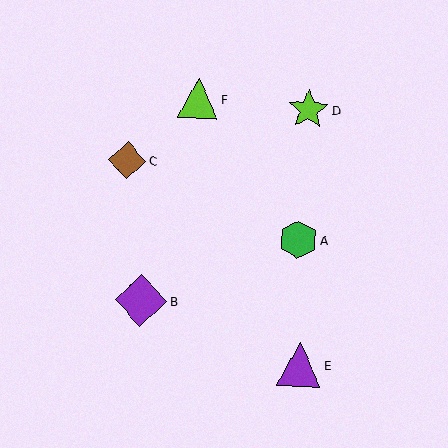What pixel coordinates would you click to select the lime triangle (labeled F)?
Click at (198, 98) to select the lime triangle F.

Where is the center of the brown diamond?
The center of the brown diamond is at (127, 161).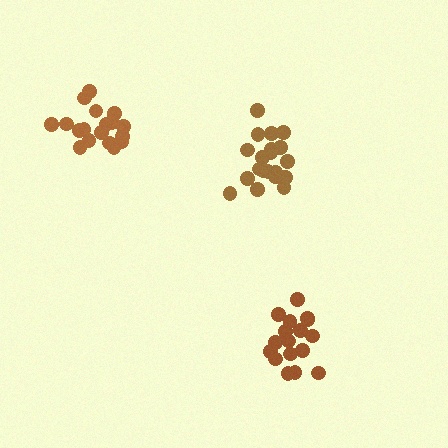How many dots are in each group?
Group 1: 18 dots, Group 2: 18 dots, Group 3: 20 dots (56 total).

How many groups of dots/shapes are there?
There are 3 groups.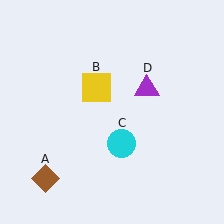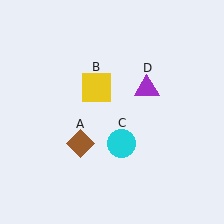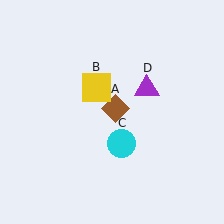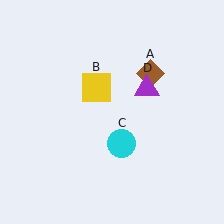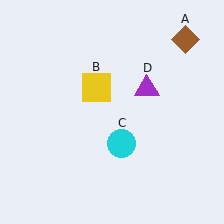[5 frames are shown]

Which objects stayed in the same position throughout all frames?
Yellow square (object B) and cyan circle (object C) and purple triangle (object D) remained stationary.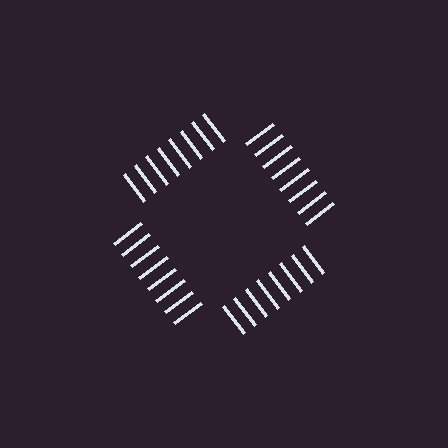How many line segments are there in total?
32 — 8 along each of the 4 edges.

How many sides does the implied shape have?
4 sides — the line-ends trace a square.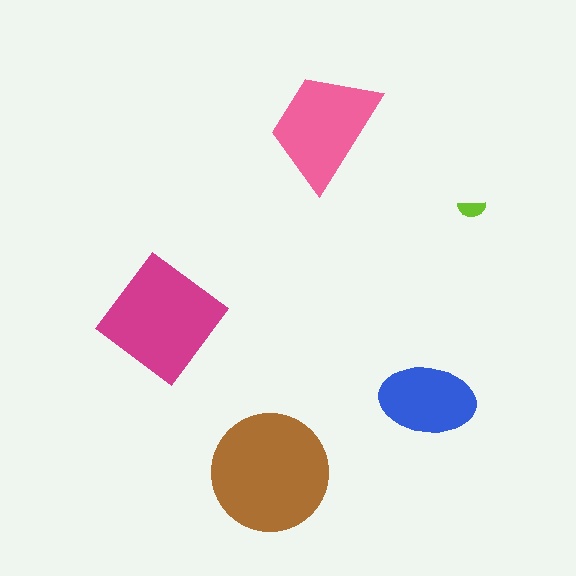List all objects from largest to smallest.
The brown circle, the magenta diamond, the pink trapezoid, the blue ellipse, the lime semicircle.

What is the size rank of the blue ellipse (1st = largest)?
4th.